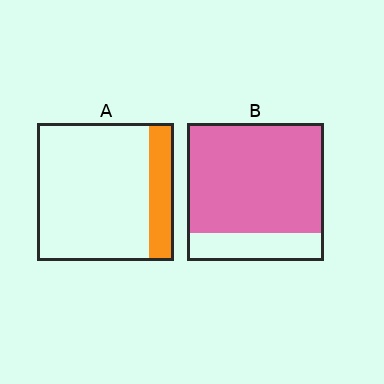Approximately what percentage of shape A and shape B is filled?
A is approximately 20% and B is approximately 80%.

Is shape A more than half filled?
No.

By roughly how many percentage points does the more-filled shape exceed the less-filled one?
By roughly 60 percentage points (B over A).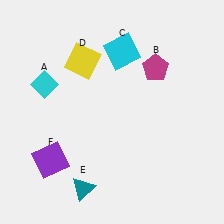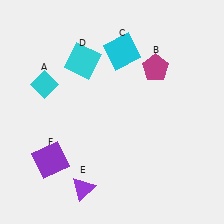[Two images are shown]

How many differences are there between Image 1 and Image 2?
There are 2 differences between the two images.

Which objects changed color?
D changed from yellow to cyan. E changed from teal to purple.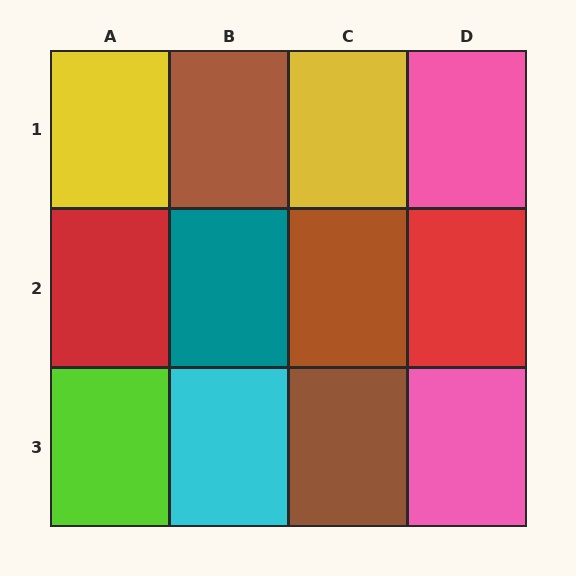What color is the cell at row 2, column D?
Red.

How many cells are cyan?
1 cell is cyan.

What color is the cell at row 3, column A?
Lime.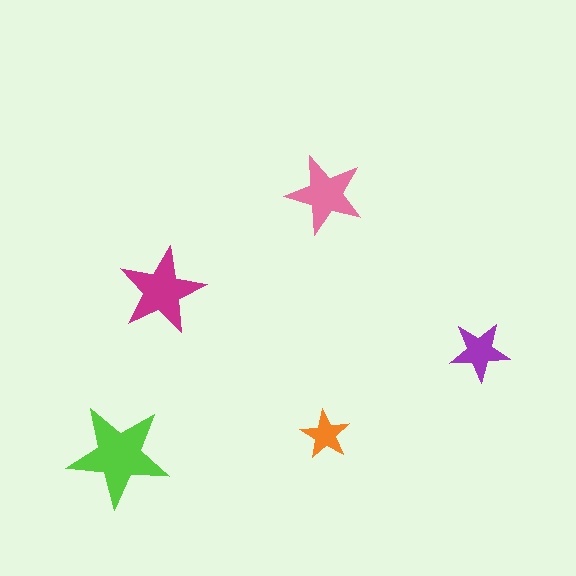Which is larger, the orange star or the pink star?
The pink one.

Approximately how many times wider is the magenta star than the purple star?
About 1.5 times wider.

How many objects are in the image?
There are 5 objects in the image.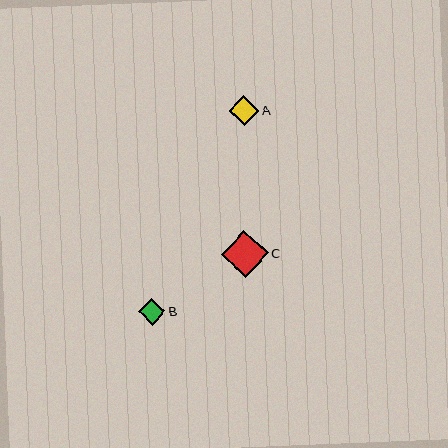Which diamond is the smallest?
Diamond B is the smallest with a size of approximately 27 pixels.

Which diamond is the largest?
Diamond C is the largest with a size of approximately 47 pixels.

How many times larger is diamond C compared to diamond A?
Diamond C is approximately 1.6 times the size of diamond A.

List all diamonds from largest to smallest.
From largest to smallest: C, A, B.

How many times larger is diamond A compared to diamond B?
Diamond A is approximately 1.1 times the size of diamond B.